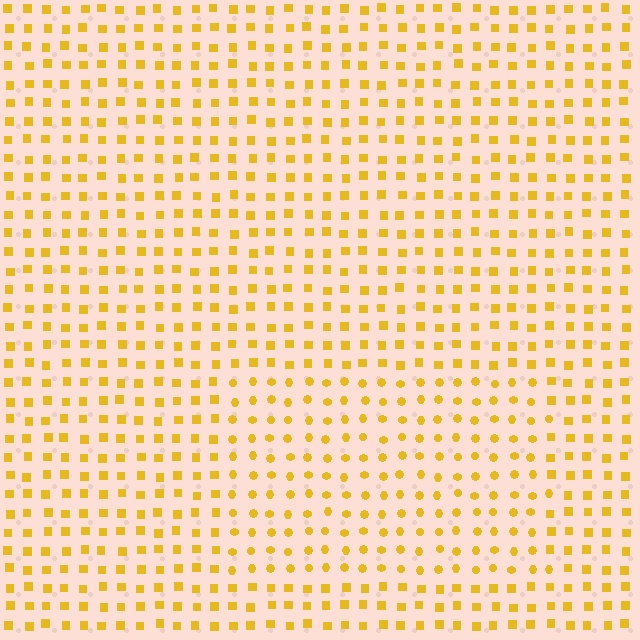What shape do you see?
I see a rectangle.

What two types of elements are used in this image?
The image uses circles inside the rectangle region and squares outside it.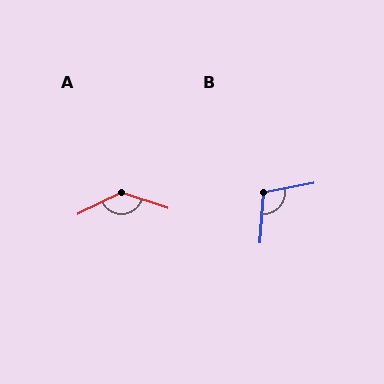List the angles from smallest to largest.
B (105°), A (135°).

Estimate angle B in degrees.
Approximately 105 degrees.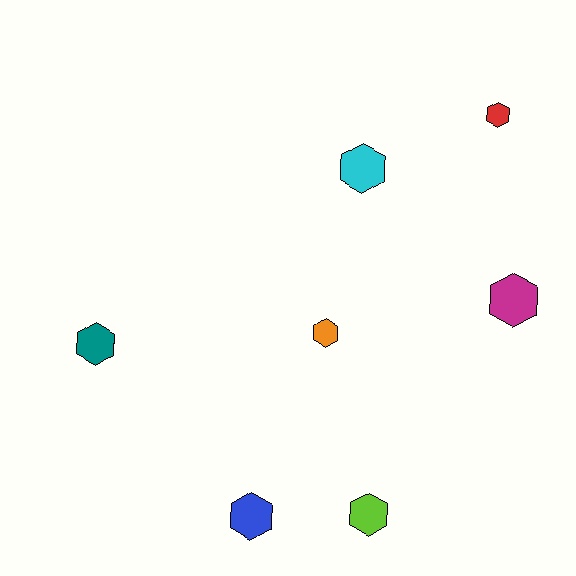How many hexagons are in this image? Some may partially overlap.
There are 7 hexagons.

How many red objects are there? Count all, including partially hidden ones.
There is 1 red object.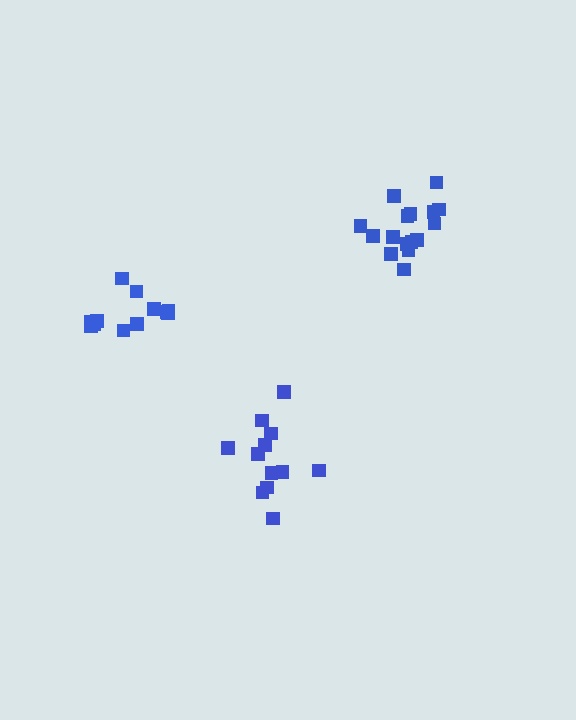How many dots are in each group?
Group 1: 16 dots, Group 2: 12 dots, Group 3: 12 dots (40 total).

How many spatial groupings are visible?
There are 3 spatial groupings.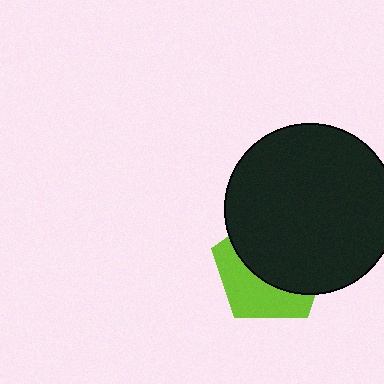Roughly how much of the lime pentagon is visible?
A small part of it is visible (roughly 40%).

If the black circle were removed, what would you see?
You would see the complete lime pentagon.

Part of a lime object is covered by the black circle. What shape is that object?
It is a pentagon.